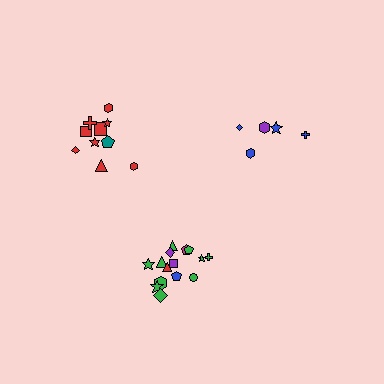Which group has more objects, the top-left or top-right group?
The top-left group.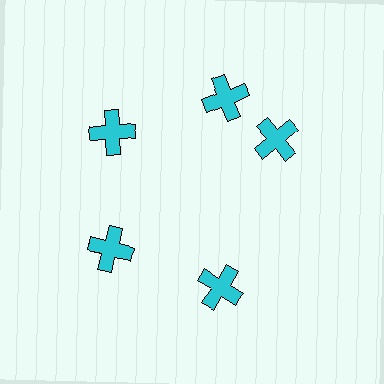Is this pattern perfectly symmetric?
No. The 5 cyan crosses are arranged in a ring, but one element near the 3 o'clock position is rotated out of alignment along the ring, breaking the 5-fold rotational symmetry.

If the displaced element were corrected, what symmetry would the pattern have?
It would have 5-fold rotational symmetry — the pattern would map onto itself every 72 degrees.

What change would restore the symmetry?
The symmetry would be restored by rotating it back into even spacing with its neighbors so that all 5 crosses sit at equal angles and equal distance from the center.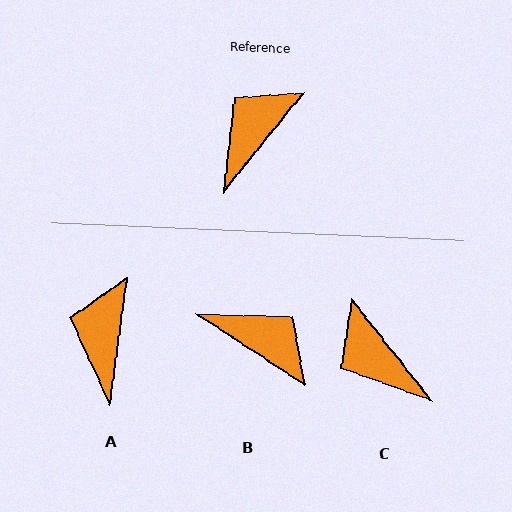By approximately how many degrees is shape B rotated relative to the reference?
Approximately 84 degrees clockwise.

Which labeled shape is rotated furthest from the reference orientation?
B, about 84 degrees away.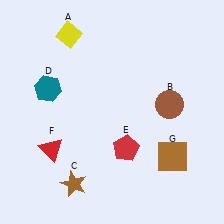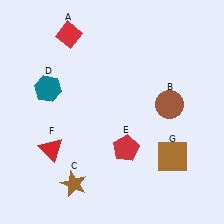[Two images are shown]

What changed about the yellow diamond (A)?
In Image 1, A is yellow. In Image 2, it changed to red.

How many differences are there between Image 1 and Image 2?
There is 1 difference between the two images.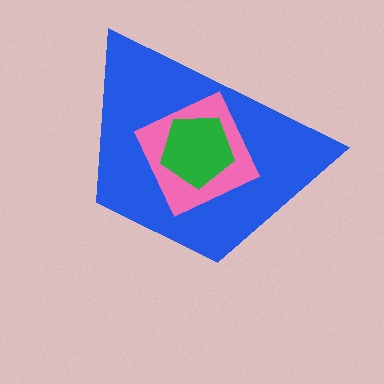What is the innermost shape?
The green pentagon.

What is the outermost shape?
The blue trapezoid.